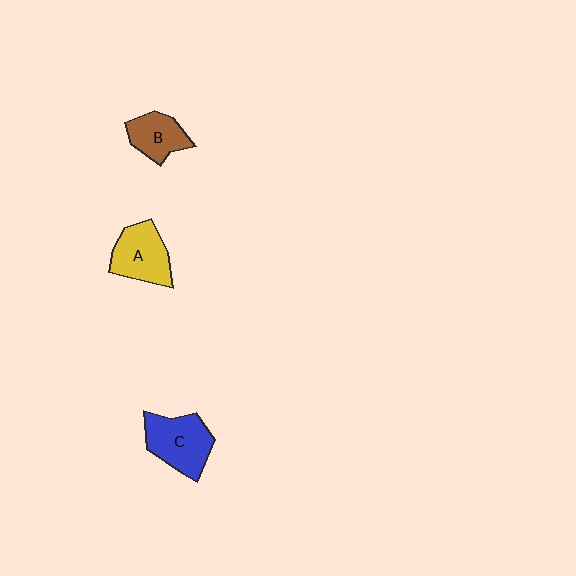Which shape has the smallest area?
Shape B (brown).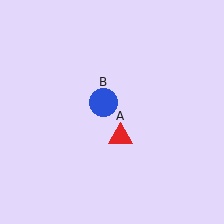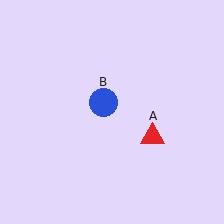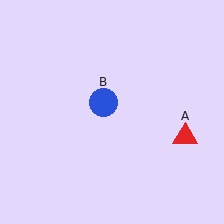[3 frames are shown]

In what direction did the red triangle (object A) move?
The red triangle (object A) moved right.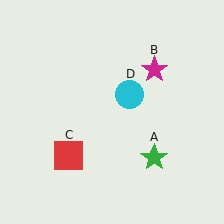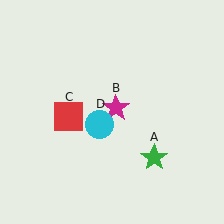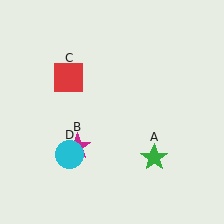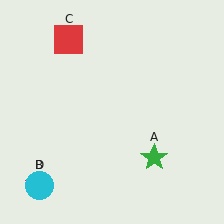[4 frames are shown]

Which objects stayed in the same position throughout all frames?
Green star (object A) remained stationary.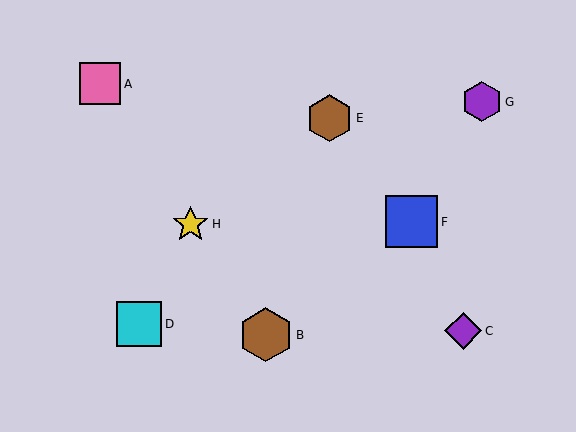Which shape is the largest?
The brown hexagon (labeled B) is the largest.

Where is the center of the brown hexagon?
The center of the brown hexagon is at (266, 335).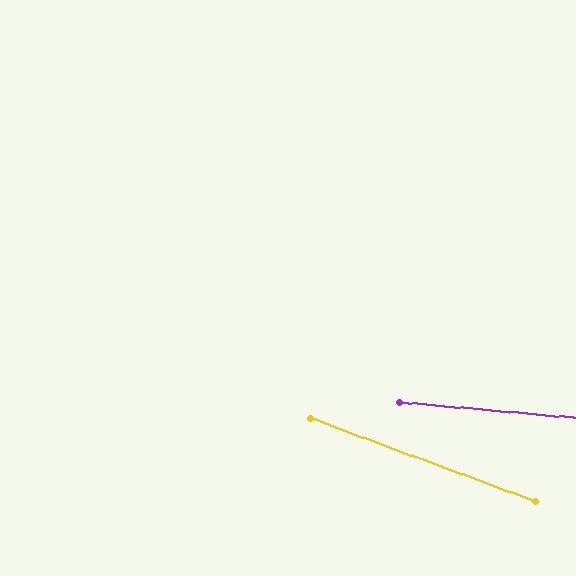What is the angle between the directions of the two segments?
Approximately 15 degrees.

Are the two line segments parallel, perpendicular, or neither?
Neither parallel nor perpendicular — they differ by about 15°.